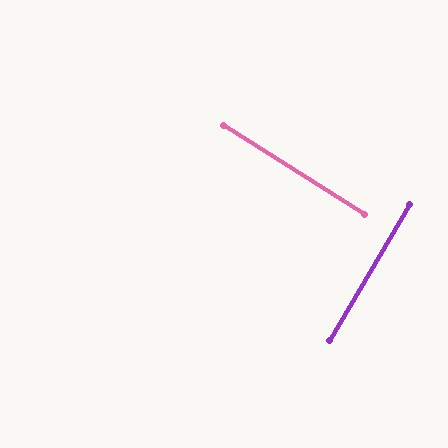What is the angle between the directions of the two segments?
Approximately 88 degrees.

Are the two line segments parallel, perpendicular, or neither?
Perpendicular — they meet at approximately 88°.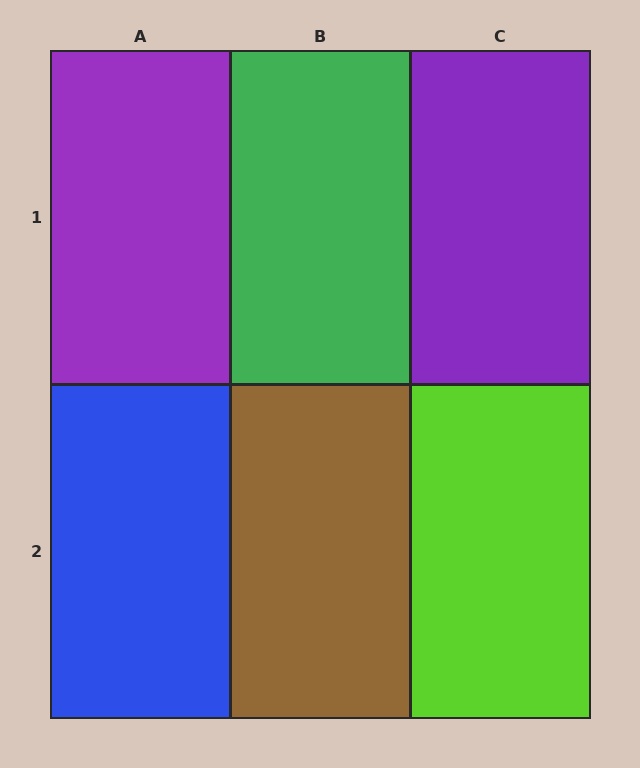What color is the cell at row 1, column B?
Green.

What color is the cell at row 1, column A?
Purple.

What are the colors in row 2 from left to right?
Blue, brown, lime.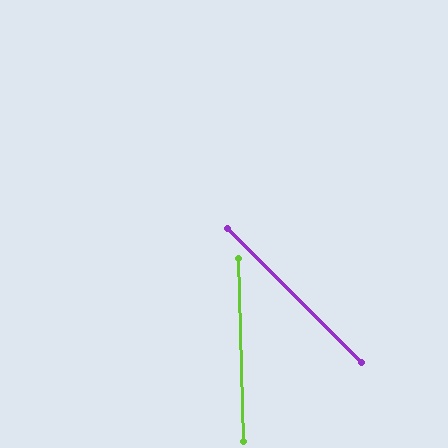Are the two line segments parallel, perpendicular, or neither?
Neither parallel nor perpendicular — they differ by about 43°.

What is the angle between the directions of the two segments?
Approximately 43 degrees.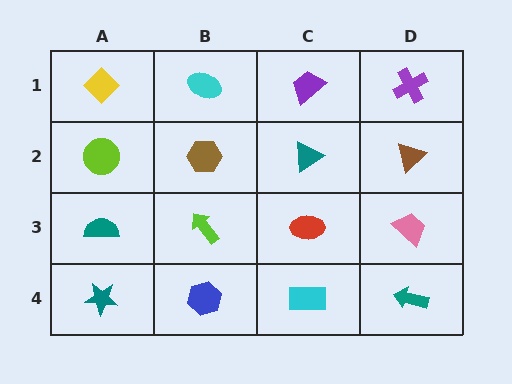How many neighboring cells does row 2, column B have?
4.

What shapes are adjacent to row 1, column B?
A brown hexagon (row 2, column B), a yellow diamond (row 1, column A), a purple trapezoid (row 1, column C).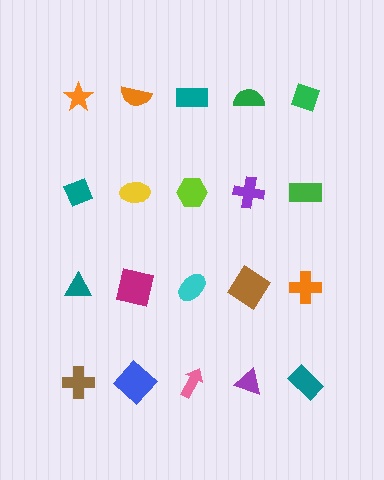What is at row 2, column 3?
A lime hexagon.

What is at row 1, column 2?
An orange semicircle.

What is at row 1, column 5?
A green diamond.